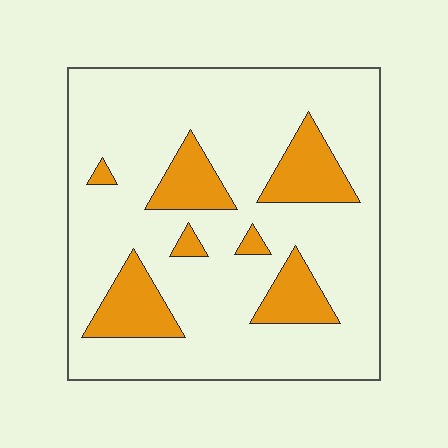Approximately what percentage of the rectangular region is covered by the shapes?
Approximately 20%.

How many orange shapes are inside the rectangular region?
7.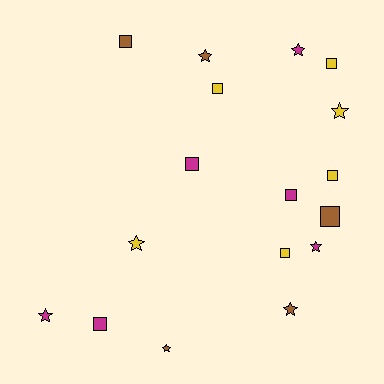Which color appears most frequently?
Yellow, with 6 objects.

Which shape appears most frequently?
Square, with 9 objects.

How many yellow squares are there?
There are 4 yellow squares.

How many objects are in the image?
There are 17 objects.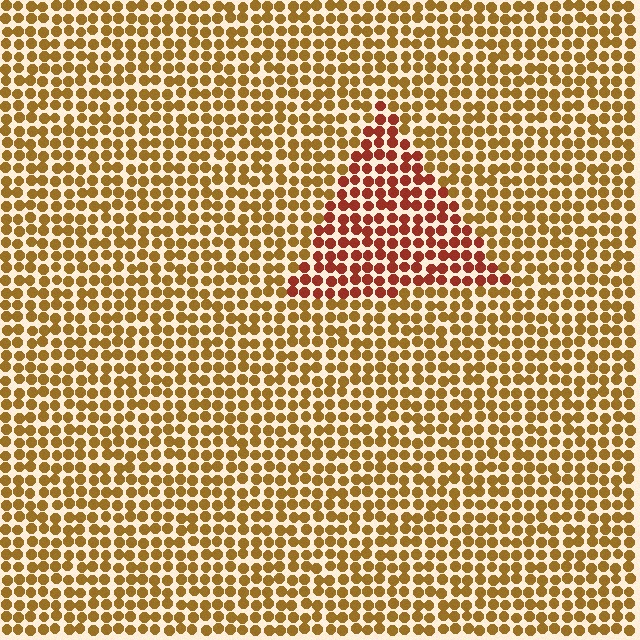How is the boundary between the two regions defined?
The boundary is defined purely by a slight shift in hue (about 34 degrees). Spacing, size, and orientation are identical on both sides.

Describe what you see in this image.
The image is filled with small brown elements in a uniform arrangement. A triangle-shaped region is visible where the elements are tinted to a slightly different hue, forming a subtle color boundary.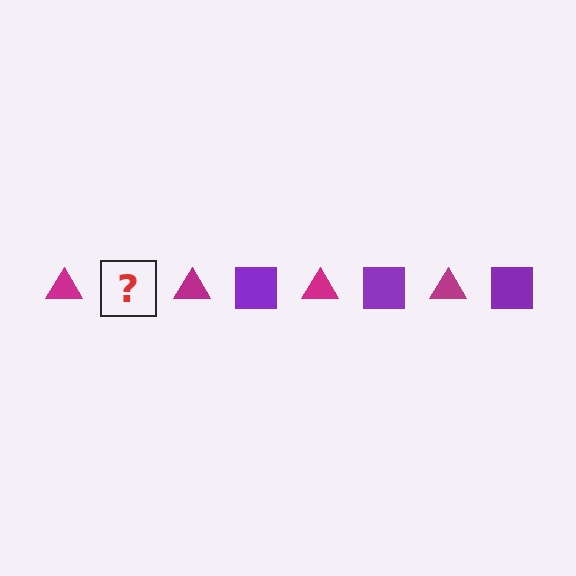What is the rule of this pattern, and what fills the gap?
The rule is that the pattern alternates between magenta triangle and purple square. The gap should be filled with a purple square.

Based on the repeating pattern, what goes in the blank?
The blank should be a purple square.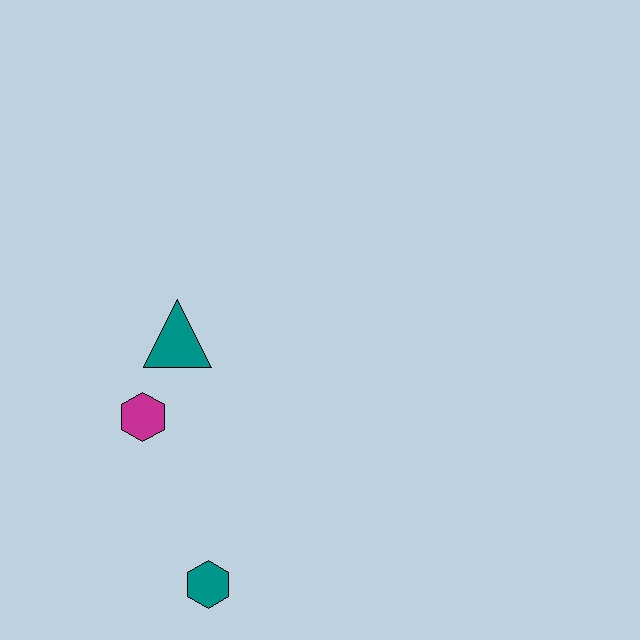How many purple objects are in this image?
There are no purple objects.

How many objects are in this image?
There are 3 objects.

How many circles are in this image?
There are no circles.